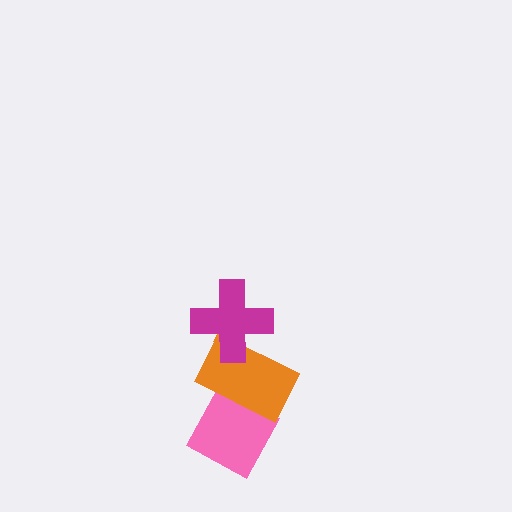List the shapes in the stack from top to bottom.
From top to bottom: the magenta cross, the orange rectangle, the pink diamond.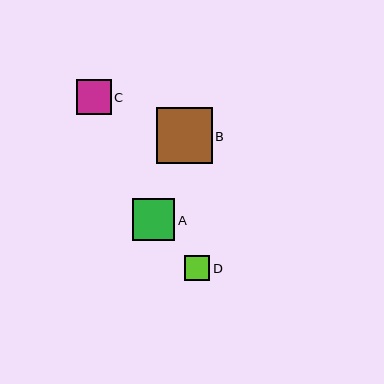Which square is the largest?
Square B is the largest with a size of approximately 56 pixels.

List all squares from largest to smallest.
From largest to smallest: B, A, C, D.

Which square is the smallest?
Square D is the smallest with a size of approximately 25 pixels.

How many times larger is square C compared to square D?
Square C is approximately 1.4 times the size of square D.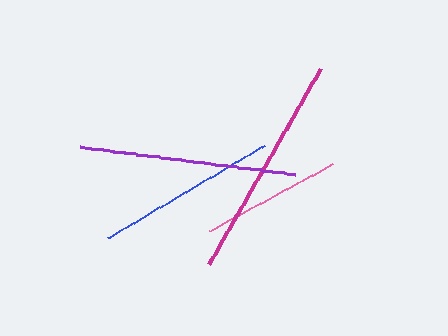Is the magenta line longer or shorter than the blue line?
The magenta line is longer than the blue line.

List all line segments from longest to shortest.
From longest to shortest: magenta, purple, blue, pink.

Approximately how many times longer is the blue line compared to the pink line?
The blue line is approximately 1.3 times the length of the pink line.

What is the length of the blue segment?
The blue segment is approximately 182 pixels long.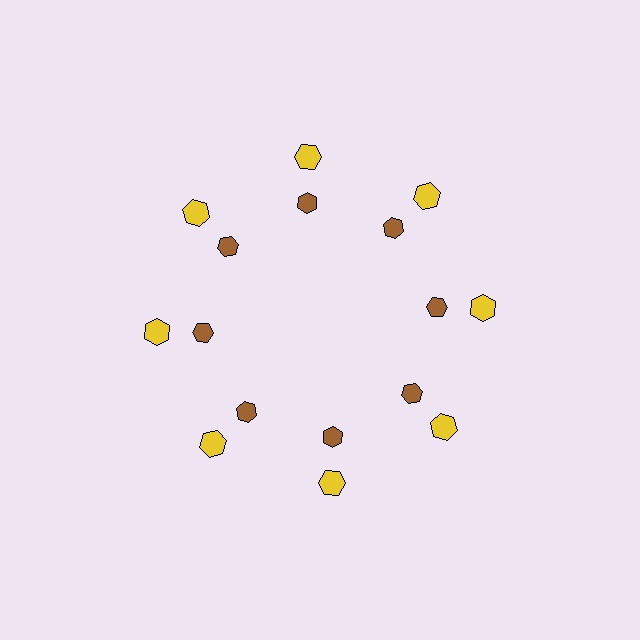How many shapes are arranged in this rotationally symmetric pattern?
There are 16 shapes, arranged in 8 groups of 2.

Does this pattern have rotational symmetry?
Yes, this pattern has 8-fold rotational symmetry. It looks the same after rotating 45 degrees around the center.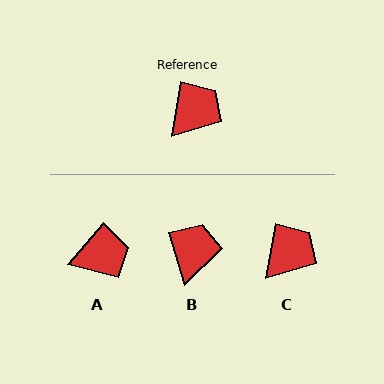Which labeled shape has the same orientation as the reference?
C.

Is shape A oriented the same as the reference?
No, it is off by about 31 degrees.